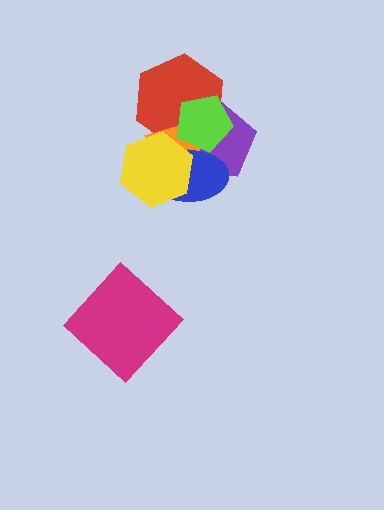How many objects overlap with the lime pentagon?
4 objects overlap with the lime pentagon.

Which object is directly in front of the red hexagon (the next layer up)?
The orange triangle is directly in front of the red hexagon.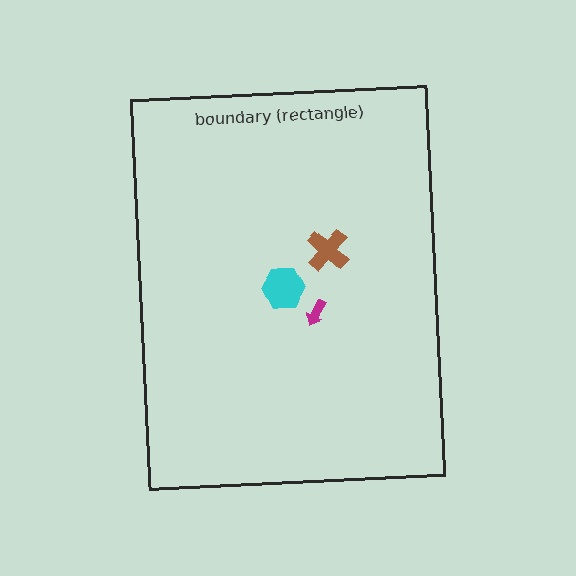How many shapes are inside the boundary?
3 inside, 0 outside.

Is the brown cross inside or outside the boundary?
Inside.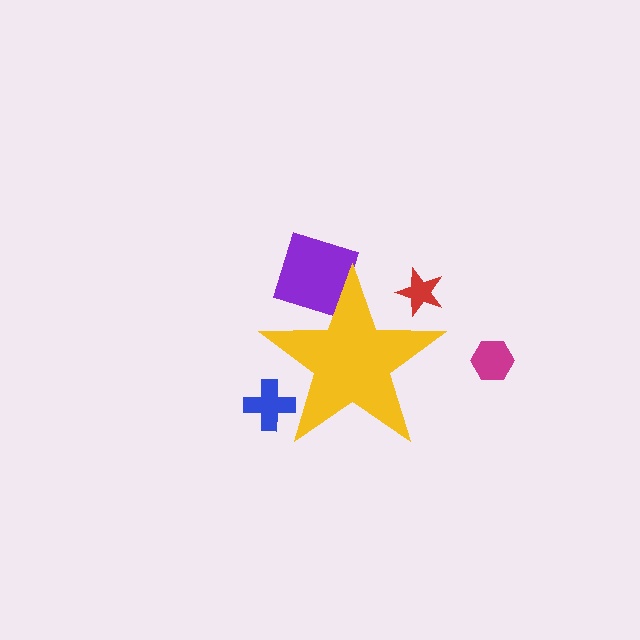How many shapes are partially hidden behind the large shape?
3 shapes are partially hidden.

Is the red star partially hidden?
Yes, the red star is partially hidden behind the yellow star.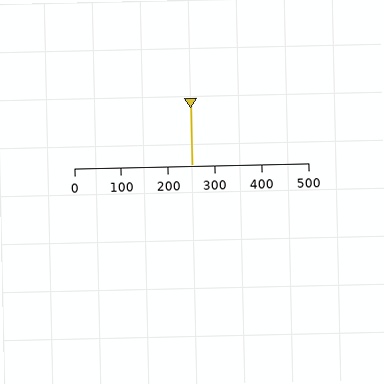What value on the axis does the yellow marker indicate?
The marker indicates approximately 250.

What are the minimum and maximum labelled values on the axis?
The axis runs from 0 to 500.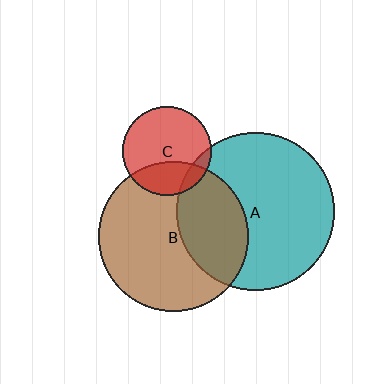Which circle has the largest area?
Circle A (teal).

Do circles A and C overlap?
Yes.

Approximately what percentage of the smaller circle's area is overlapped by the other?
Approximately 10%.